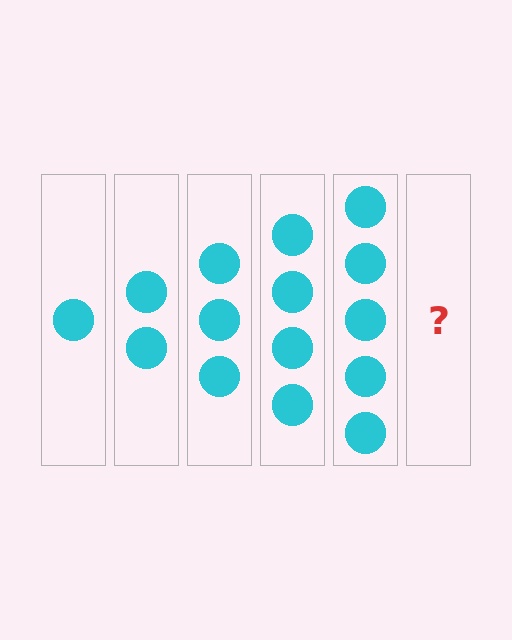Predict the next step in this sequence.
The next step is 6 circles.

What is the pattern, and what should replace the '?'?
The pattern is that each step adds one more circle. The '?' should be 6 circles.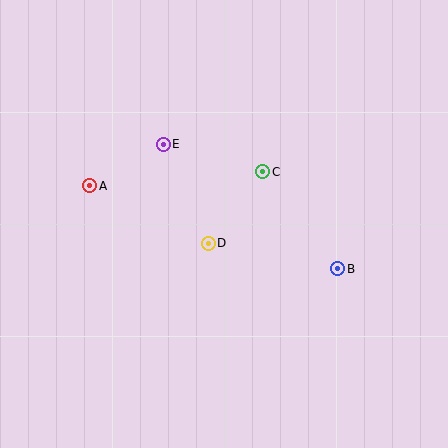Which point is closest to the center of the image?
Point D at (208, 243) is closest to the center.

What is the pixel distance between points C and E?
The distance between C and E is 103 pixels.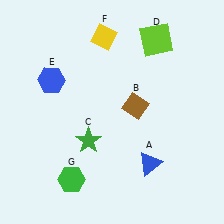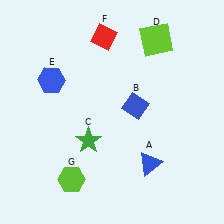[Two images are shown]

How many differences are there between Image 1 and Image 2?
There are 3 differences between the two images.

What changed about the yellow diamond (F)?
In Image 1, F is yellow. In Image 2, it changed to red.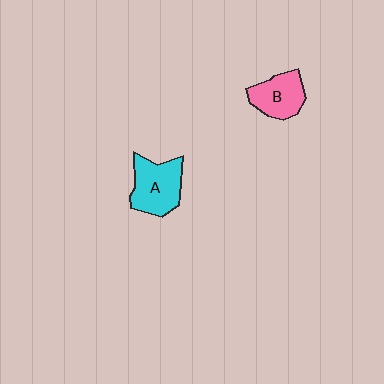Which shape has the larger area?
Shape A (cyan).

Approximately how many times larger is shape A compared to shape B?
Approximately 1.3 times.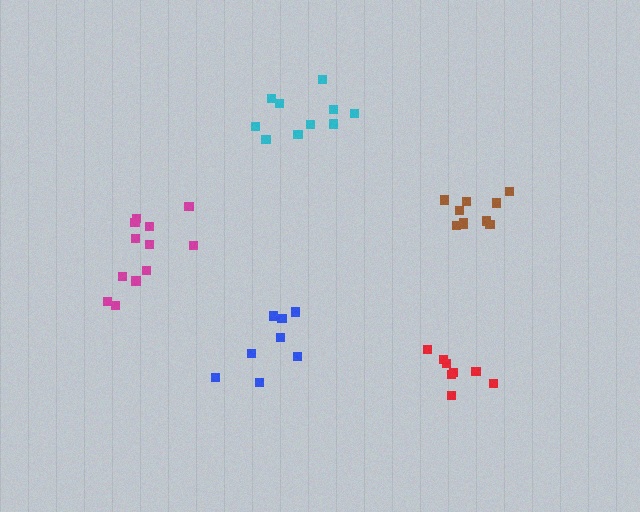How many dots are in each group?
Group 1: 10 dots, Group 2: 10 dots, Group 3: 8 dots, Group 4: 8 dots, Group 5: 12 dots (48 total).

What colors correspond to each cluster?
The clusters are colored: brown, cyan, red, blue, magenta.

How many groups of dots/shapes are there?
There are 5 groups.